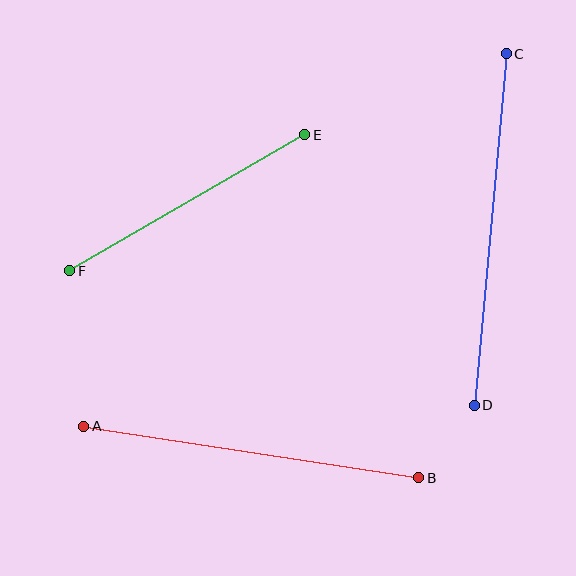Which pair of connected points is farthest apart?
Points C and D are farthest apart.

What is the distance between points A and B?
The distance is approximately 339 pixels.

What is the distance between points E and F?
The distance is approximately 271 pixels.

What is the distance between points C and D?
The distance is approximately 353 pixels.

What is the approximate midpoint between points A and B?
The midpoint is at approximately (251, 452) pixels.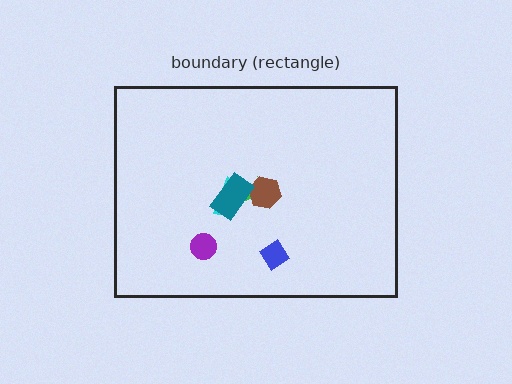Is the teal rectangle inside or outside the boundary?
Inside.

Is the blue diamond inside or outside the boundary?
Inside.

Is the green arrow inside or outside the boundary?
Inside.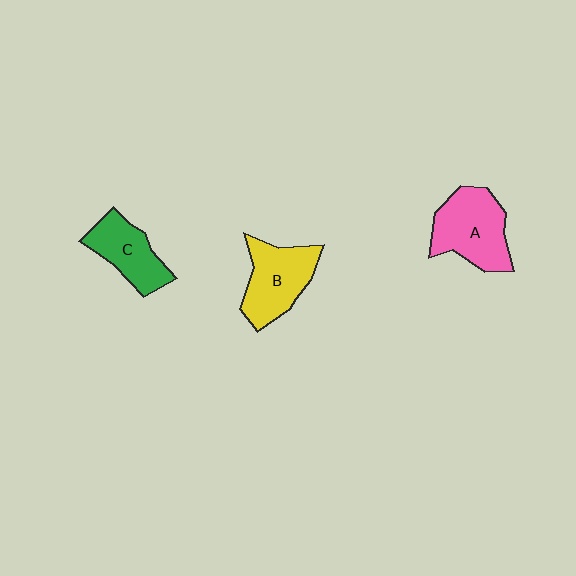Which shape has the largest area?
Shape A (pink).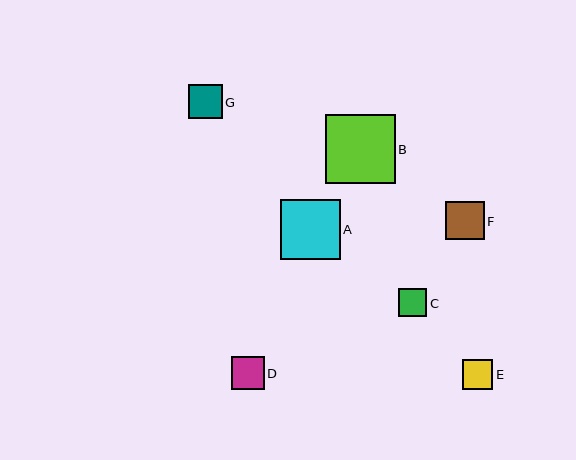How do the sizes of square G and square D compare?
Square G and square D are approximately the same size.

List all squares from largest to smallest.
From largest to smallest: B, A, F, G, D, E, C.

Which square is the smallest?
Square C is the smallest with a size of approximately 28 pixels.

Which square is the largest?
Square B is the largest with a size of approximately 70 pixels.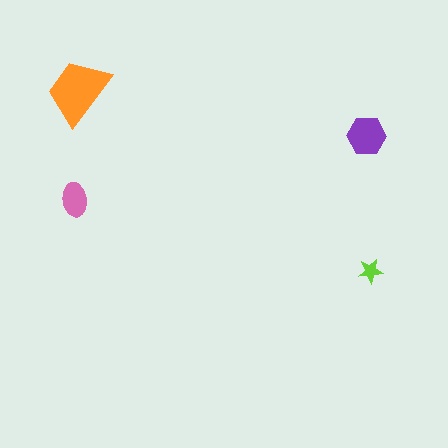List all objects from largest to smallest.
The orange trapezoid, the purple hexagon, the pink ellipse, the lime star.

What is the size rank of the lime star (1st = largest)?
4th.